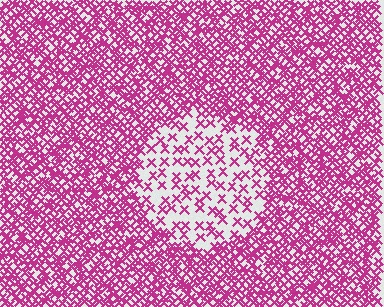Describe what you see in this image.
The image contains small magenta elements arranged at two different densities. A circle-shaped region is visible where the elements are less densely packed than the surrounding area.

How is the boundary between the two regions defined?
The boundary is defined by a change in element density (approximately 2.7x ratio). All elements are the same color, size, and shape.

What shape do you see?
I see a circle.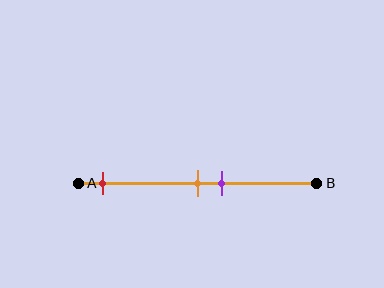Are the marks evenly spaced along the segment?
No, the marks are not evenly spaced.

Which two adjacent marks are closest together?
The orange and purple marks are the closest adjacent pair.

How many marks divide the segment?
There are 3 marks dividing the segment.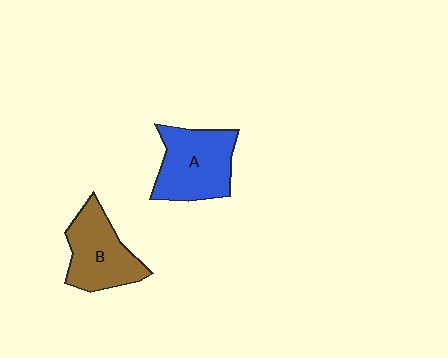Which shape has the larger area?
Shape A (blue).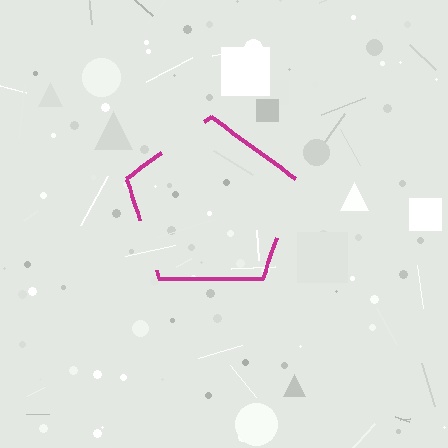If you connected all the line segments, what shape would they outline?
They would outline a pentagon.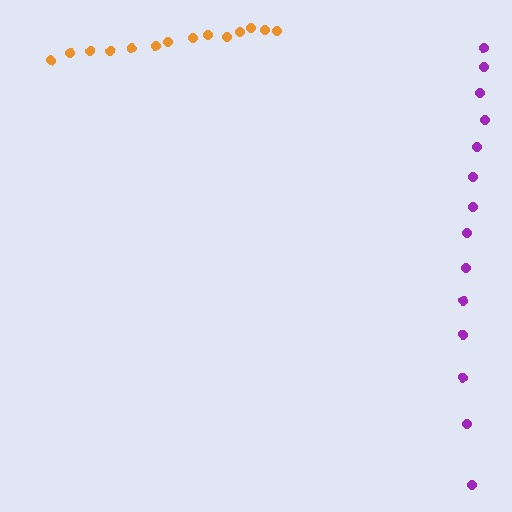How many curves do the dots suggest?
There are 2 distinct paths.